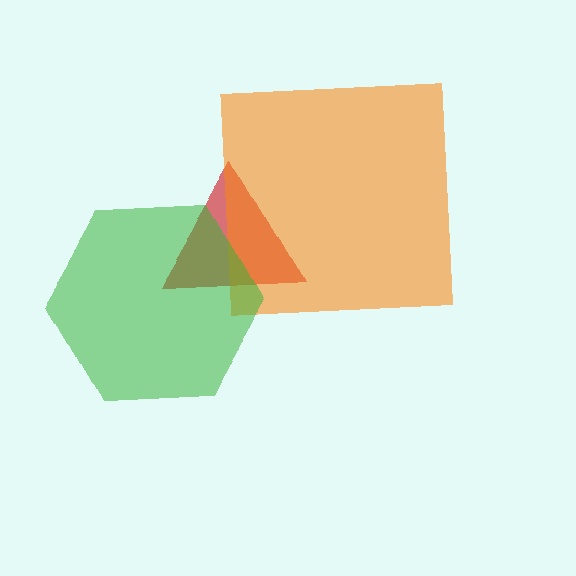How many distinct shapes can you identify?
There are 3 distinct shapes: a red triangle, an orange square, a green hexagon.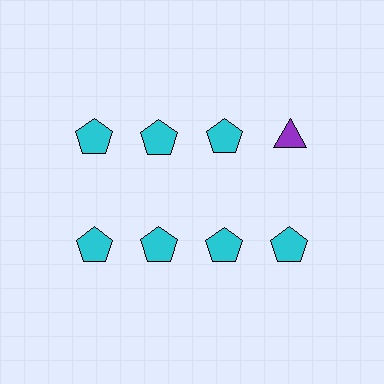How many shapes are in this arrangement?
There are 8 shapes arranged in a grid pattern.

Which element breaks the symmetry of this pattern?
The purple triangle in the top row, second from right column breaks the symmetry. All other shapes are cyan pentagons.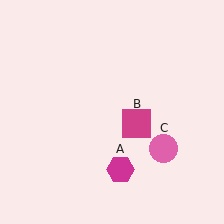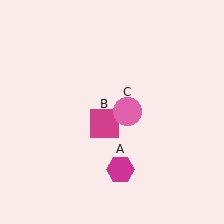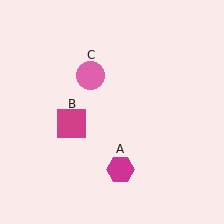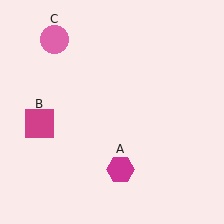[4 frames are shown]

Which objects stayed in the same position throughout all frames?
Magenta hexagon (object A) remained stationary.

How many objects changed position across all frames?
2 objects changed position: magenta square (object B), pink circle (object C).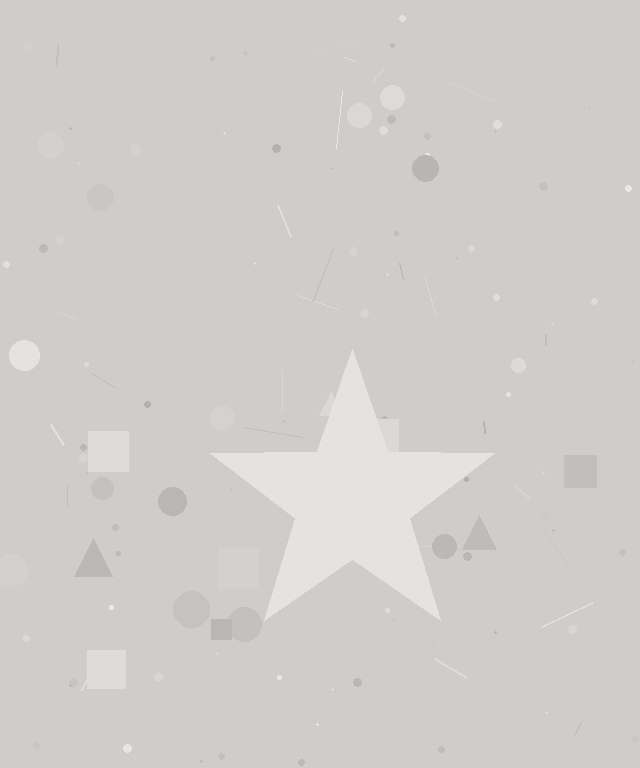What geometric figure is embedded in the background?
A star is embedded in the background.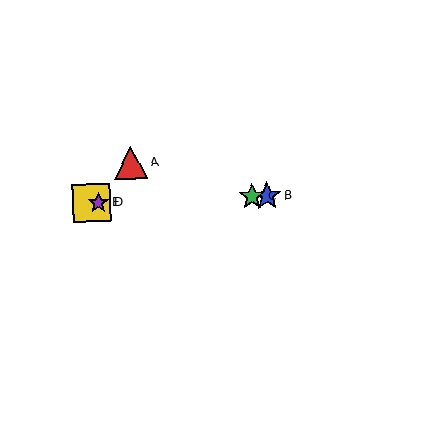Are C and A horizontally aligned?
No, C is at y≈197 and A is at y≈163.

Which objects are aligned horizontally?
Objects B, C, D, E are aligned horizontally.